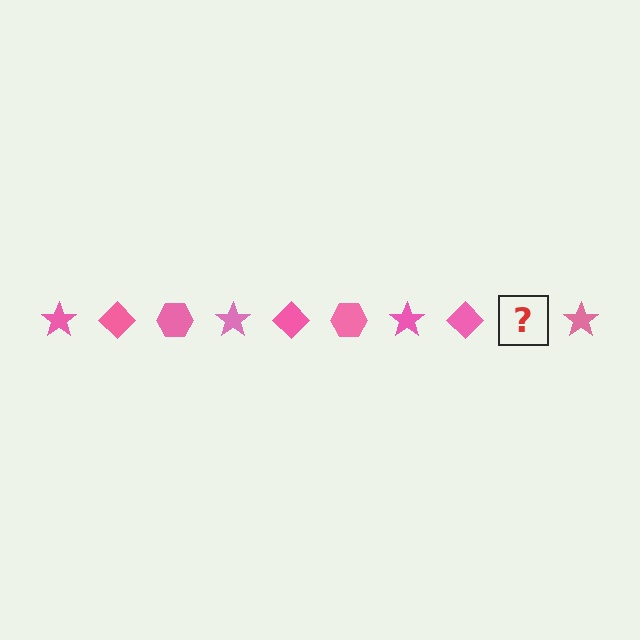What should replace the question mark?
The question mark should be replaced with a pink hexagon.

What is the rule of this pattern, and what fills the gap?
The rule is that the pattern cycles through star, diamond, hexagon shapes in pink. The gap should be filled with a pink hexagon.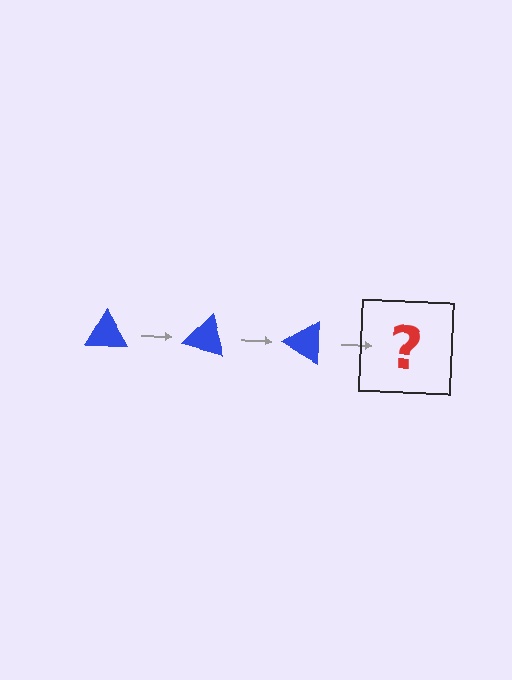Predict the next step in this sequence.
The next step is a blue triangle rotated 45 degrees.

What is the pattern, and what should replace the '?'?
The pattern is that the triangle rotates 15 degrees each step. The '?' should be a blue triangle rotated 45 degrees.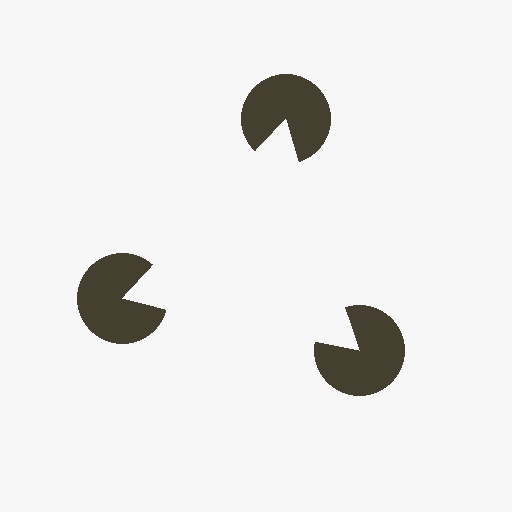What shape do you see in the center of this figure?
An illusory triangle — its edges are inferred from the aligned wedge cuts in the pac-man discs, not physically drawn.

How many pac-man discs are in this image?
There are 3 — one at each vertex of the illusory triangle.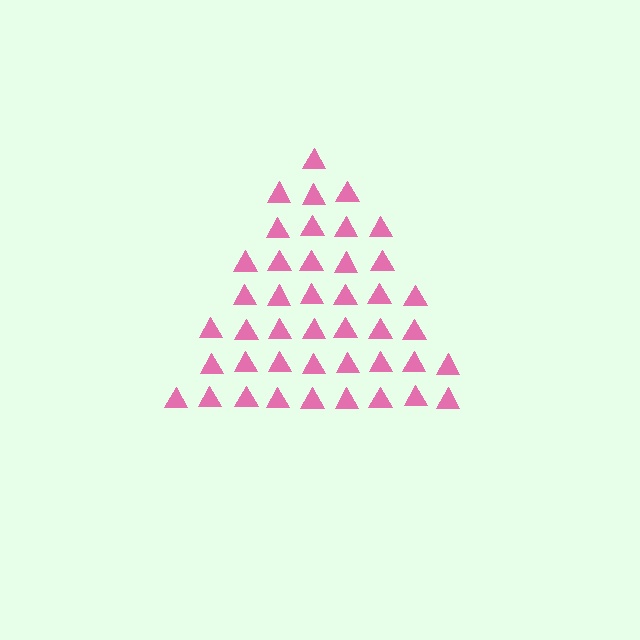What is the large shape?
The large shape is a triangle.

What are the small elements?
The small elements are triangles.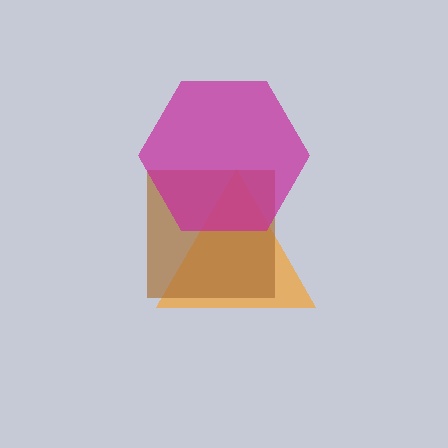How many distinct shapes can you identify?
There are 3 distinct shapes: an orange triangle, a brown square, a magenta hexagon.